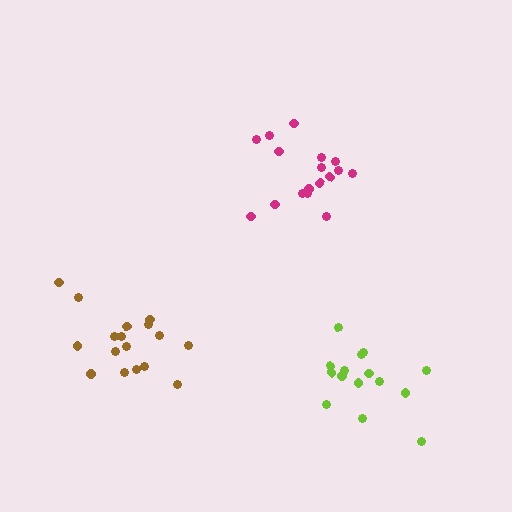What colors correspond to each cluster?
The clusters are colored: brown, magenta, lime.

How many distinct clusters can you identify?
There are 3 distinct clusters.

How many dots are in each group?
Group 1: 17 dots, Group 2: 17 dots, Group 3: 15 dots (49 total).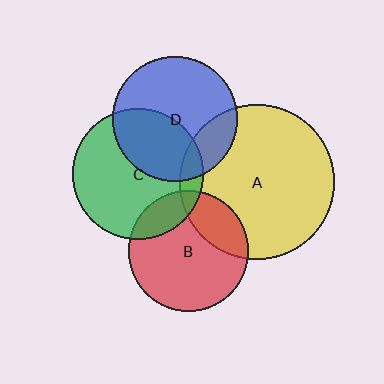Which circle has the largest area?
Circle A (yellow).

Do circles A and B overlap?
Yes.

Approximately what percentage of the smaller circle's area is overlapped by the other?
Approximately 25%.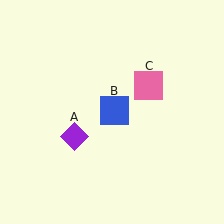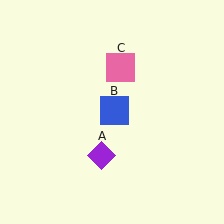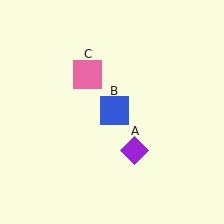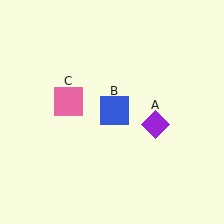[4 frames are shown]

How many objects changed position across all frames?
2 objects changed position: purple diamond (object A), pink square (object C).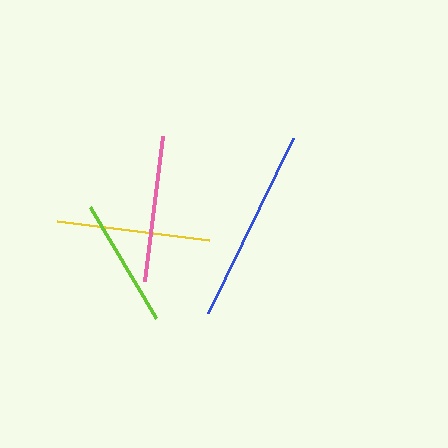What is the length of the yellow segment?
The yellow segment is approximately 153 pixels long.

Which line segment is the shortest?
The lime line is the shortest at approximately 130 pixels.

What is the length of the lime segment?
The lime segment is approximately 130 pixels long.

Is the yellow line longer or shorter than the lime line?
The yellow line is longer than the lime line.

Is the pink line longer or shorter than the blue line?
The blue line is longer than the pink line.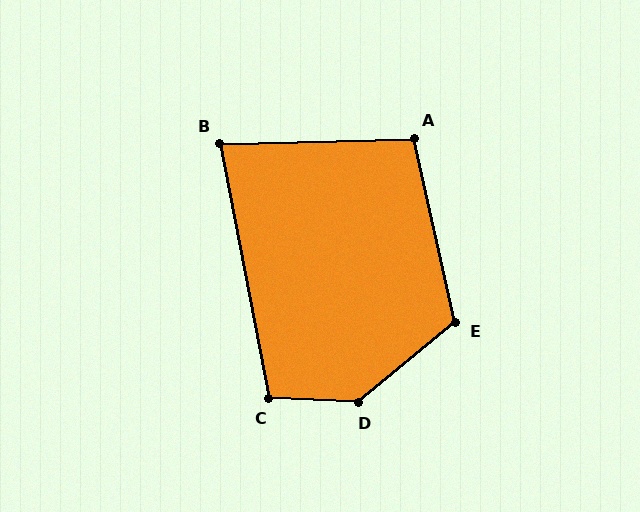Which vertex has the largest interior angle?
D, at approximately 138 degrees.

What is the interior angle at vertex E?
Approximately 117 degrees (obtuse).